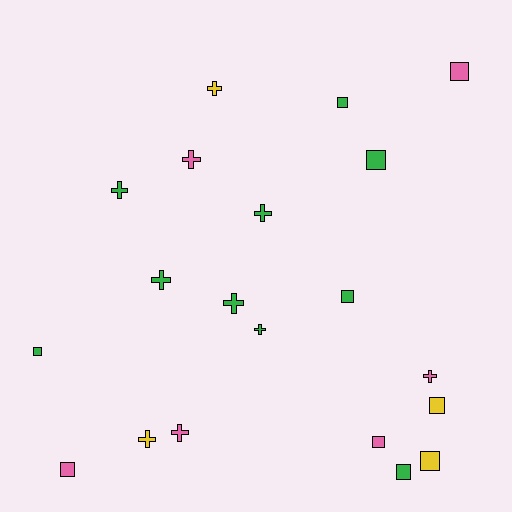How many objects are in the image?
There are 20 objects.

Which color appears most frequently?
Green, with 10 objects.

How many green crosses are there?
There are 5 green crosses.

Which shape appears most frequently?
Cross, with 10 objects.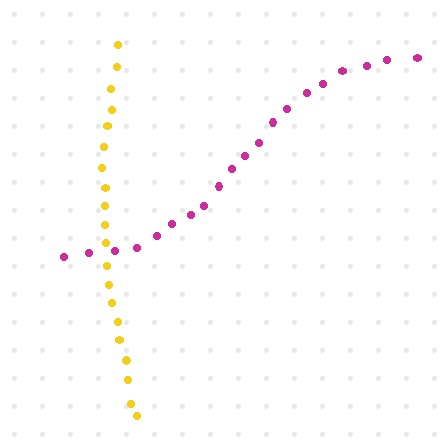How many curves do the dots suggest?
There are 2 distinct paths.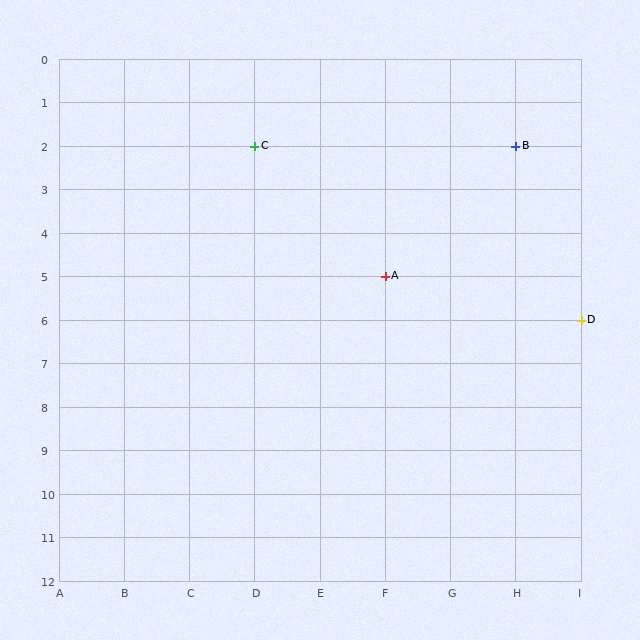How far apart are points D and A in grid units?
Points D and A are 3 columns and 1 row apart (about 3.2 grid units diagonally).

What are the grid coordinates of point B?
Point B is at grid coordinates (H, 2).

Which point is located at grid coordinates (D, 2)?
Point C is at (D, 2).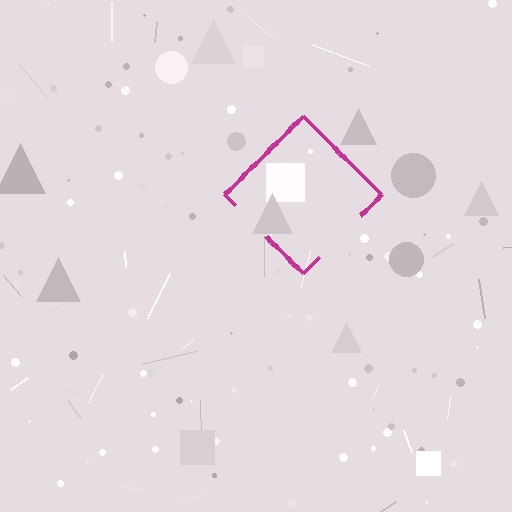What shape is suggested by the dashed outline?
The dashed outline suggests a diamond.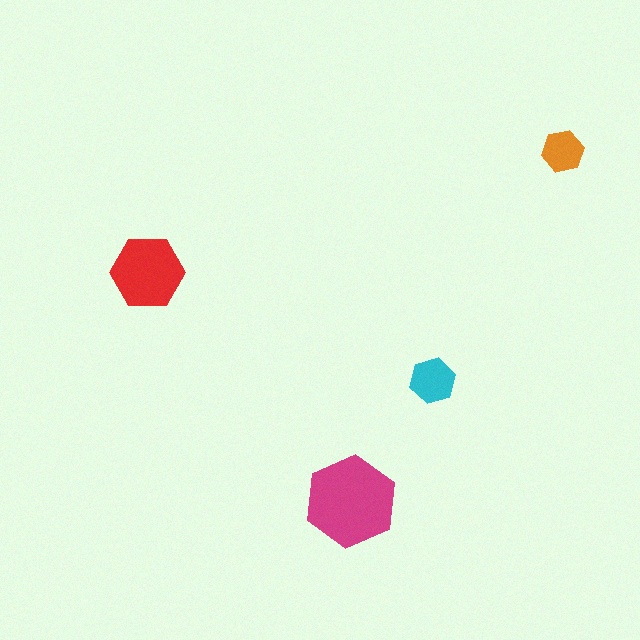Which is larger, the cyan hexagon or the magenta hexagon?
The magenta one.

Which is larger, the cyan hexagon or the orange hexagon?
The cyan one.